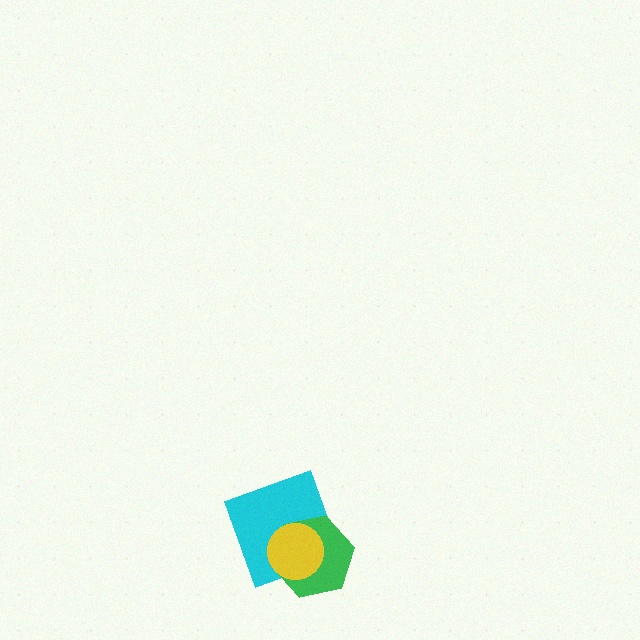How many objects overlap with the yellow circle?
2 objects overlap with the yellow circle.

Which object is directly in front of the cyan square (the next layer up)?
The green hexagon is directly in front of the cyan square.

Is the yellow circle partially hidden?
No, no other shape covers it.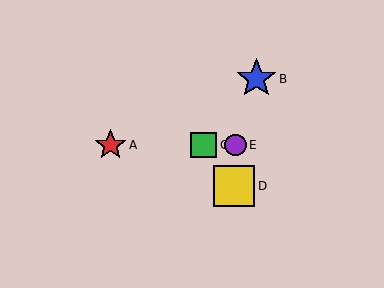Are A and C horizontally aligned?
Yes, both are at y≈145.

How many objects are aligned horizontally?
3 objects (A, C, E) are aligned horizontally.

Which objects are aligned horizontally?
Objects A, C, E are aligned horizontally.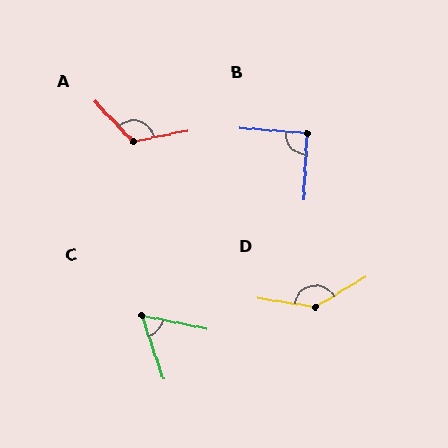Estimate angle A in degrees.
Approximately 121 degrees.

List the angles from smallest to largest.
C (60°), B (92°), A (121°), D (141°).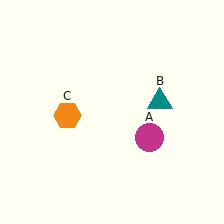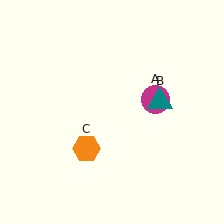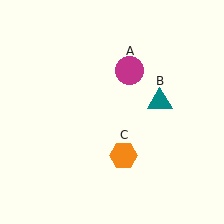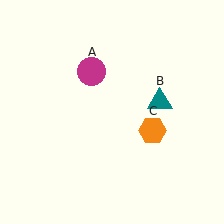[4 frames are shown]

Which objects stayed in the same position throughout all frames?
Teal triangle (object B) remained stationary.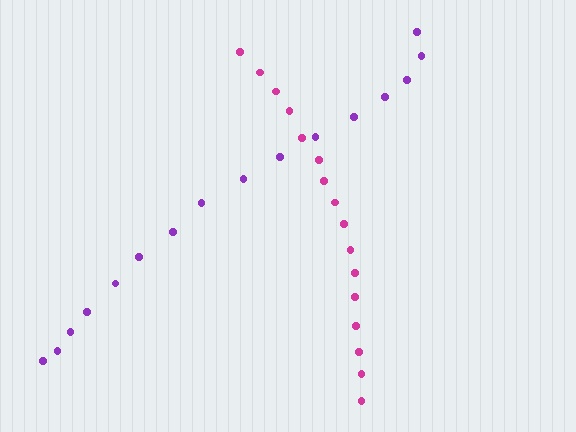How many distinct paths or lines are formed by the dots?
There are 2 distinct paths.